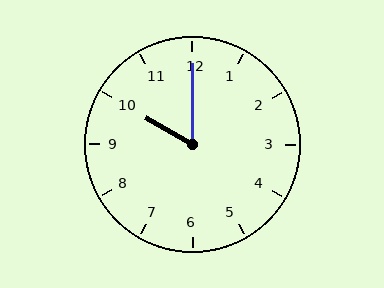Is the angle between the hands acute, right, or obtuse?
It is acute.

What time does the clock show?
10:00.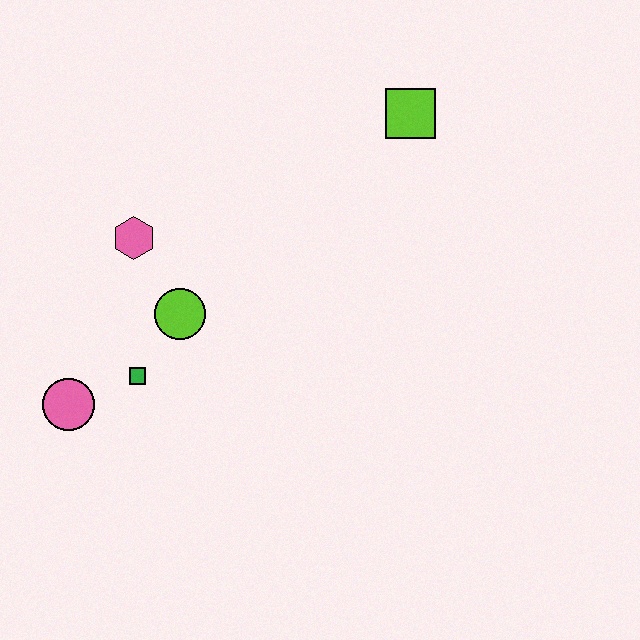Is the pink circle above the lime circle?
No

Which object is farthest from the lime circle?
The lime square is farthest from the lime circle.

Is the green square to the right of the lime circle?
No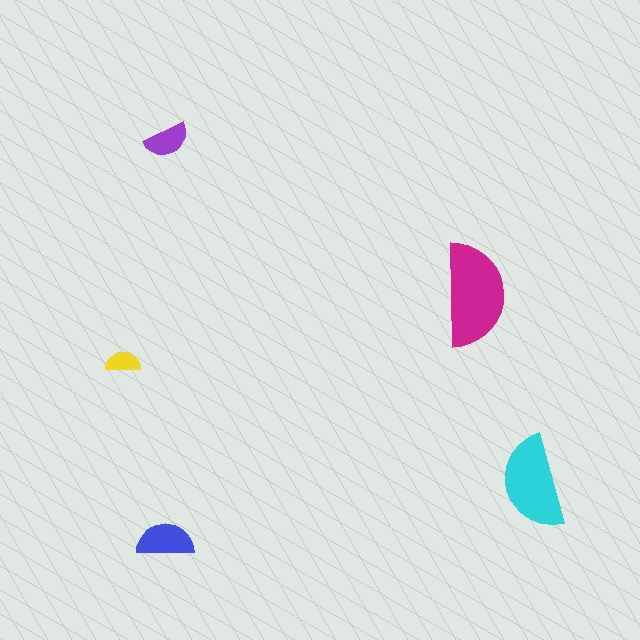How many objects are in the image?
There are 5 objects in the image.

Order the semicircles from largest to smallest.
the magenta one, the cyan one, the blue one, the purple one, the yellow one.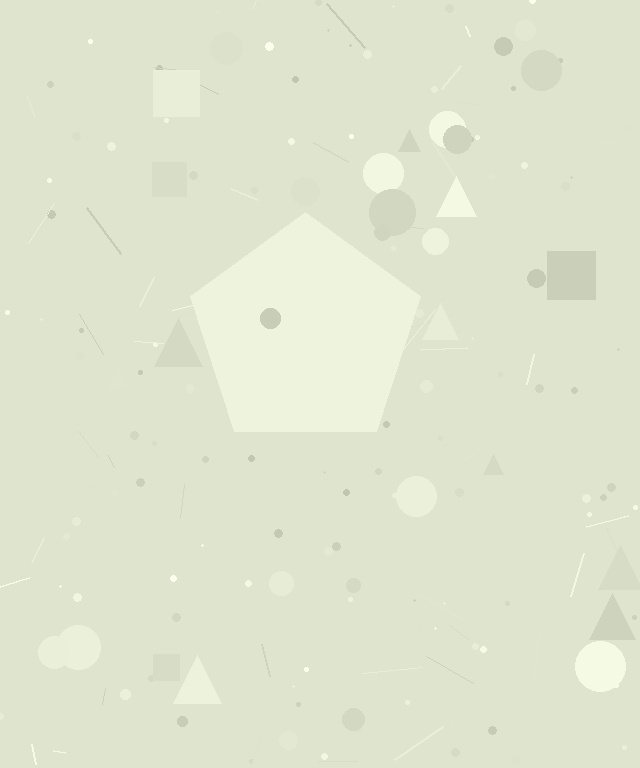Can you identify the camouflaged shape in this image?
The camouflaged shape is a pentagon.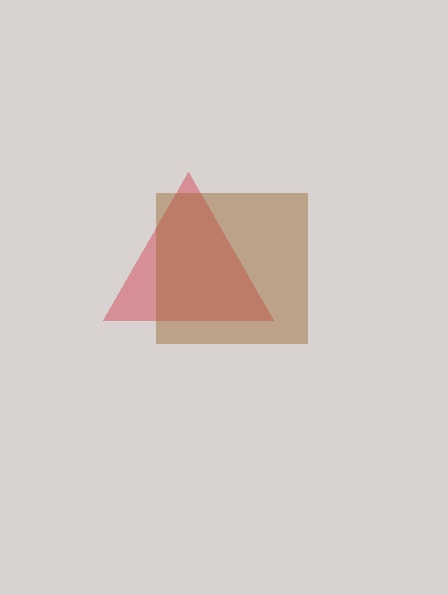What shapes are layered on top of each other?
The layered shapes are: a red triangle, a brown square.